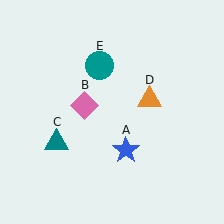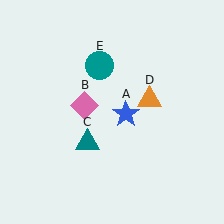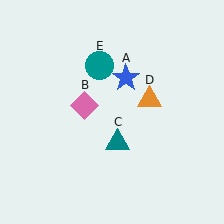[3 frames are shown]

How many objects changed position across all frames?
2 objects changed position: blue star (object A), teal triangle (object C).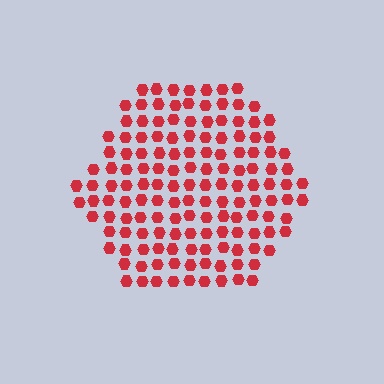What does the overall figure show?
The overall figure shows a hexagon.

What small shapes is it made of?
It is made of small hexagons.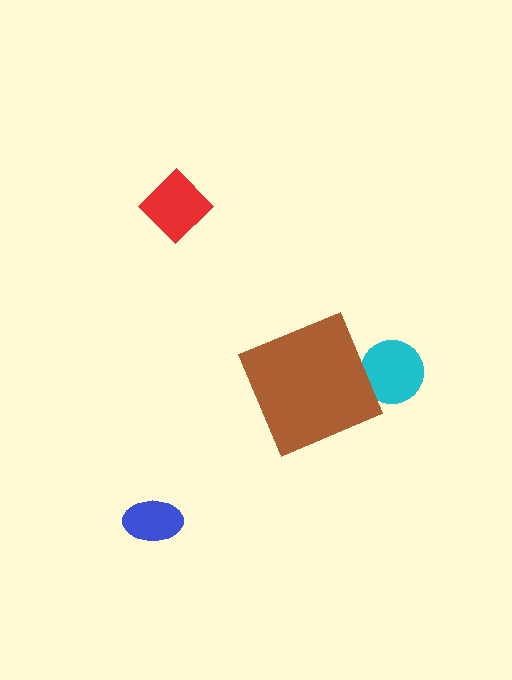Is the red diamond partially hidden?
No, the red diamond is fully visible.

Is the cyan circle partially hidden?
Yes, the cyan circle is partially hidden behind the brown diamond.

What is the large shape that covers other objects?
A brown diamond.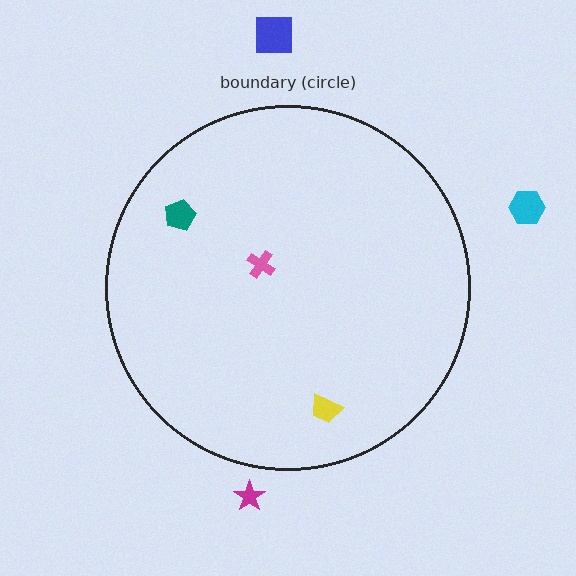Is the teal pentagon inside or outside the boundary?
Inside.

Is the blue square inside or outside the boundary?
Outside.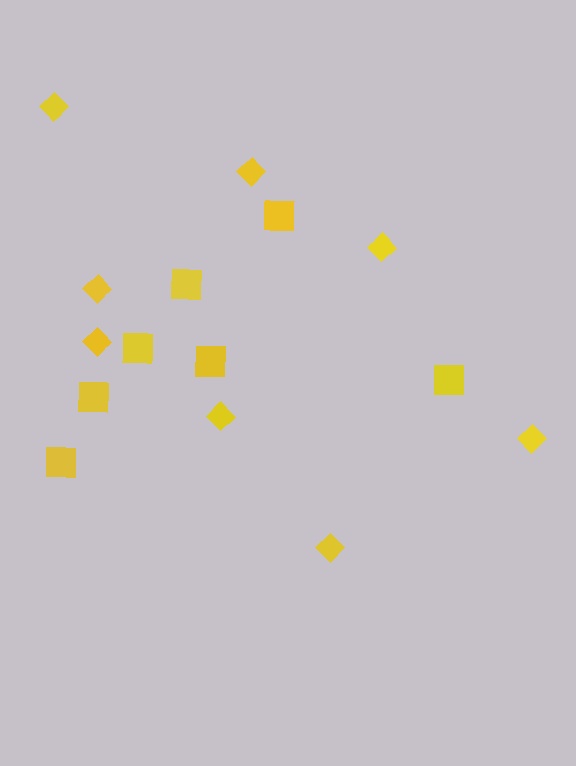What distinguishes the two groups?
There are 2 groups: one group of squares (7) and one group of diamonds (8).